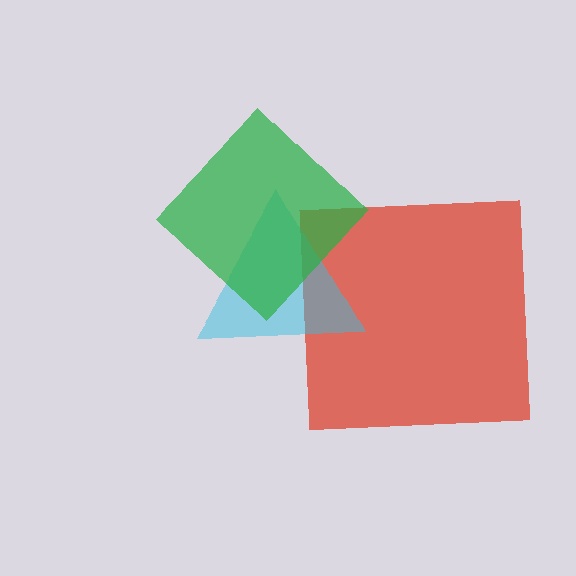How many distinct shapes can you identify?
There are 3 distinct shapes: a red square, a cyan triangle, a green diamond.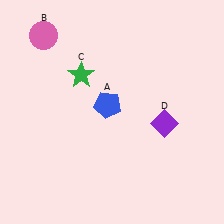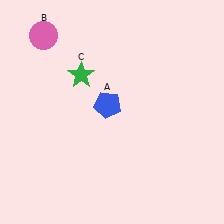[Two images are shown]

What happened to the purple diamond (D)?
The purple diamond (D) was removed in Image 2. It was in the bottom-right area of Image 1.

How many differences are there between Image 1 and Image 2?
There is 1 difference between the two images.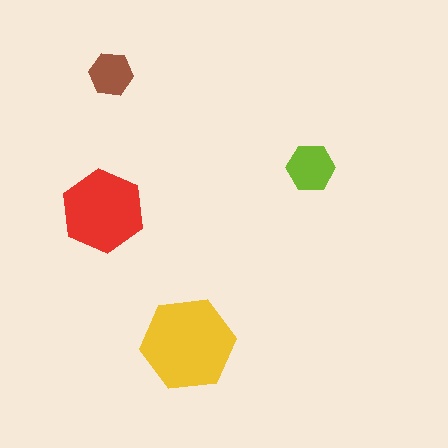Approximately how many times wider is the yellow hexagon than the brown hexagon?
About 2 times wider.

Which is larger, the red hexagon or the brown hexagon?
The red one.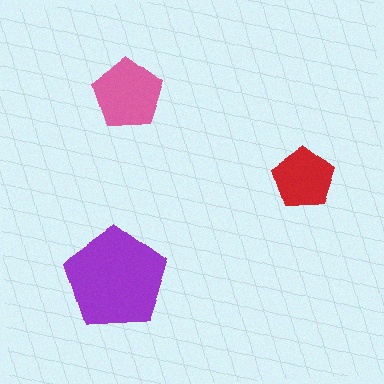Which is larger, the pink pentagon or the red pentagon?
The pink one.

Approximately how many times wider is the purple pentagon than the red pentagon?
About 1.5 times wider.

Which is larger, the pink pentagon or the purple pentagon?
The purple one.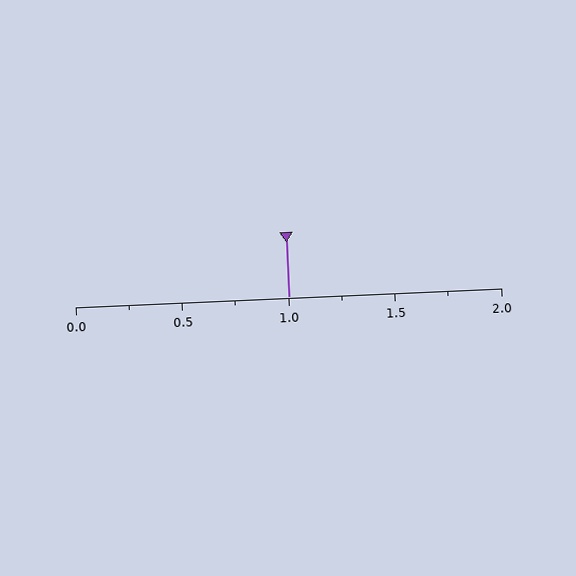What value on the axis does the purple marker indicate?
The marker indicates approximately 1.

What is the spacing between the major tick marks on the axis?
The major ticks are spaced 0.5 apart.